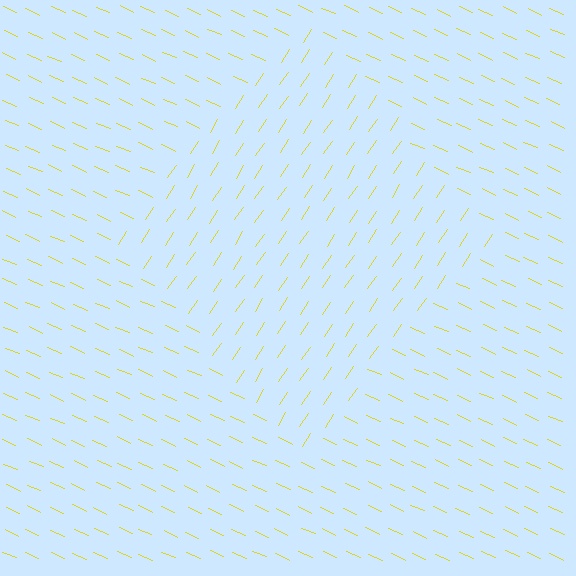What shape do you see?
I see a diamond.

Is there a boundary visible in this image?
Yes, there is a texture boundary formed by a change in line orientation.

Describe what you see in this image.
The image is filled with small yellow line segments. A diamond region in the image has lines oriented differently from the surrounding lines, creating a visible texture boundary.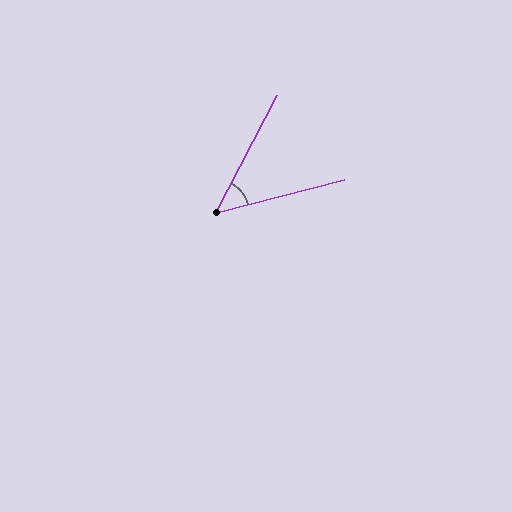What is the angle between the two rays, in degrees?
Approximately 48 degrees.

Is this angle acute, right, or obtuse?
It is acute.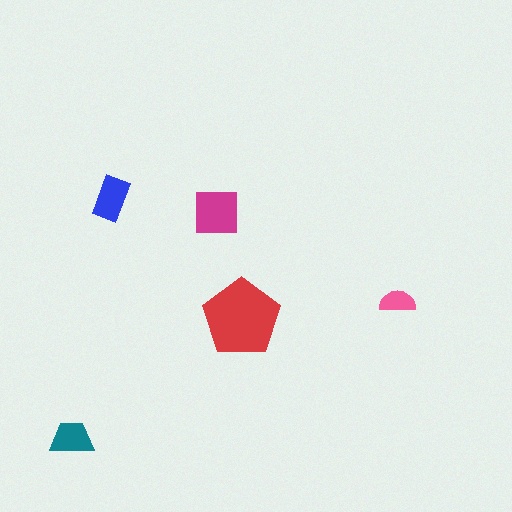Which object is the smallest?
The pink semicircle.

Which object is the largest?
The red pentagon.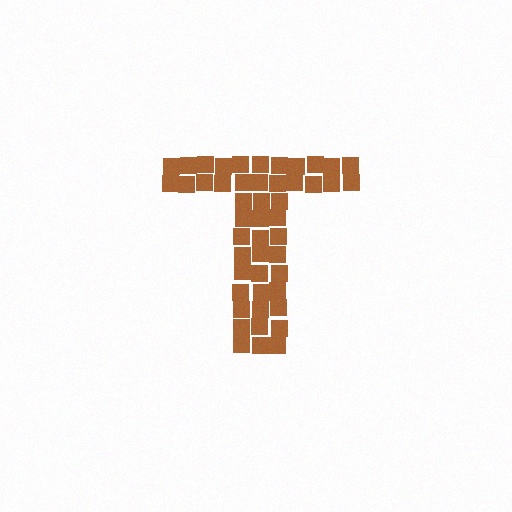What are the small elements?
The small elements are squares.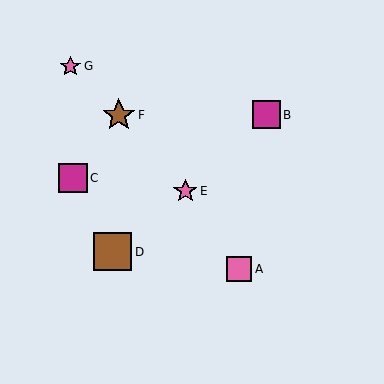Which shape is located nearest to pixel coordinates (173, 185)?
The pink star (labeled E) at (185, 191) is nearest to that location.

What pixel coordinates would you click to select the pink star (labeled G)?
Click at (70, 66) to select the pink star G.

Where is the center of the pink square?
The center of the pink square is at (239, 269).